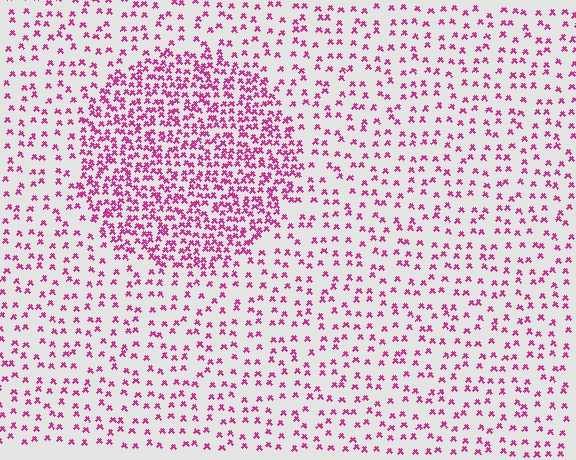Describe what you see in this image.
The image contains small magenta elements arranged at two different densities. A circle-shaped region is visible where the elements are more densely packed than the surrounding area.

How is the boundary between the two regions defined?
The boundary is defined by a change in element density (approximately 2.5x ratio). All elements are the same color, size, and shape.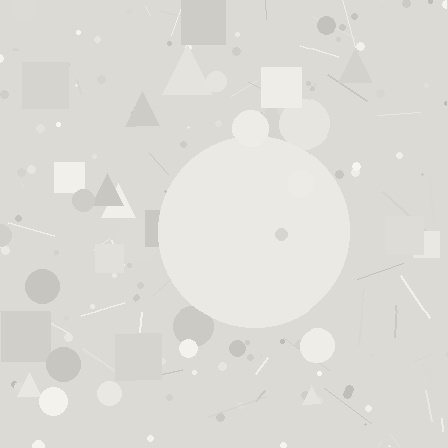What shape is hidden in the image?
A circle is hidden in the image.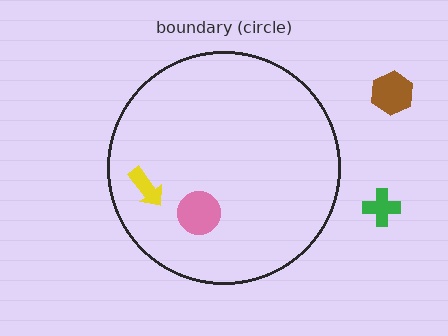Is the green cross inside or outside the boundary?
Outside.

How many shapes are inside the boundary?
2 inside, 2 outside.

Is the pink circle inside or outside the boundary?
Inside.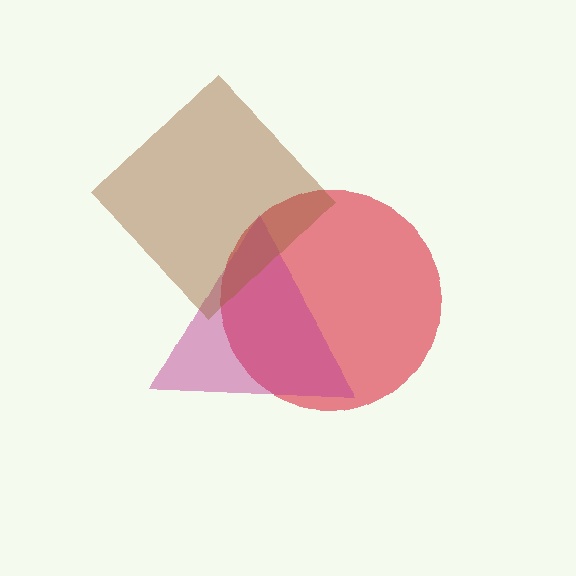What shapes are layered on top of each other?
The layered shapes are: a red circle, a magenta triangle, a brown diamond.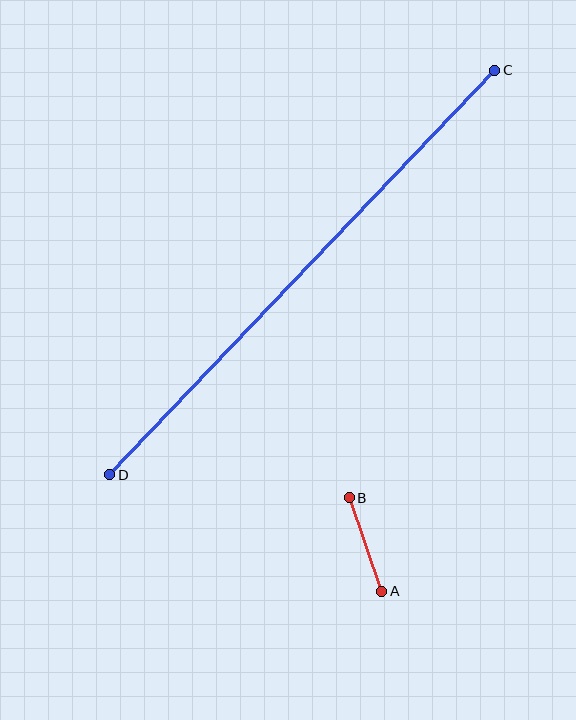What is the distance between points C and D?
The distance is approximately 559 pixels.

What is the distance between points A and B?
The distance is approximately 99 pixels.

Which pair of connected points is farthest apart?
Points C and D are farthest apart.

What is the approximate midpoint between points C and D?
The midpoint is at approximately (302, 272) pixels.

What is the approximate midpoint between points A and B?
The midpoint is at approximately (366, 544) pixels.